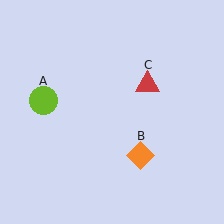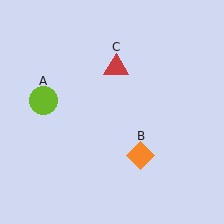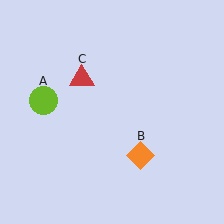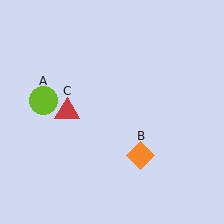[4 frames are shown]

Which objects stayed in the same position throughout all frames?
Lime circle (object A) and orange diamond (object B) remained stationary.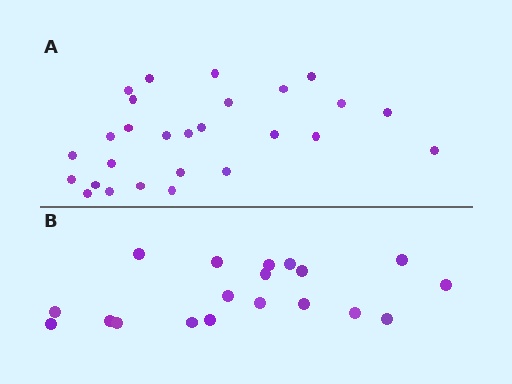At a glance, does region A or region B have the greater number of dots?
Region A (the top region) has more dots.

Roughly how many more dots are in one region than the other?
Region A has roughly 8 or so more dots than region B.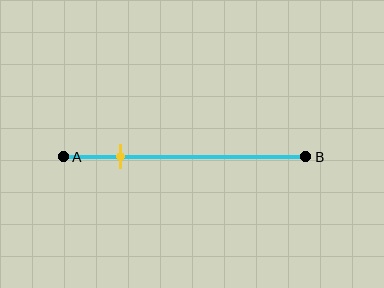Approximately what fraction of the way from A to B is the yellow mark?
The yellow mark is approximately 25% of the way from A to B.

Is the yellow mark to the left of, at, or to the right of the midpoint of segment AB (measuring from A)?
The yellow mark is to the left of the midpoint of segment AB.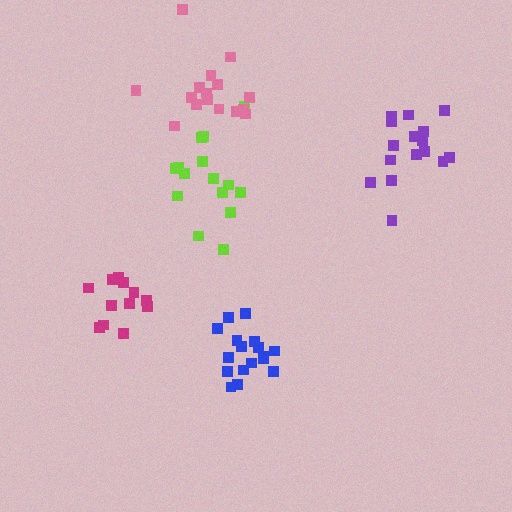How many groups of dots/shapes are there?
There are 5 groups.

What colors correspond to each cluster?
The clusters are colored: lime, pink, magenta, blue, purple.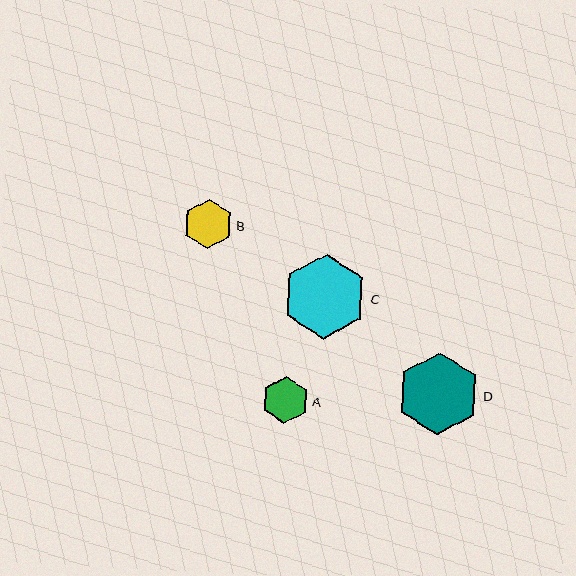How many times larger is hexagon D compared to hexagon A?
Hexagon D is approximately 1.7 times the size of hexagon A.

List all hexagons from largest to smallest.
From largest to smallest: C, D, B, A.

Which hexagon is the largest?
Hexagon C is the largest with a size of approximately 85 pixels.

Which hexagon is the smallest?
Hexagon A is the smallest with a size of approximately 47 pixels.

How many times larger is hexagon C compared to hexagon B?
Hexagon C is approximately 1.7 times the size of hexagon B.